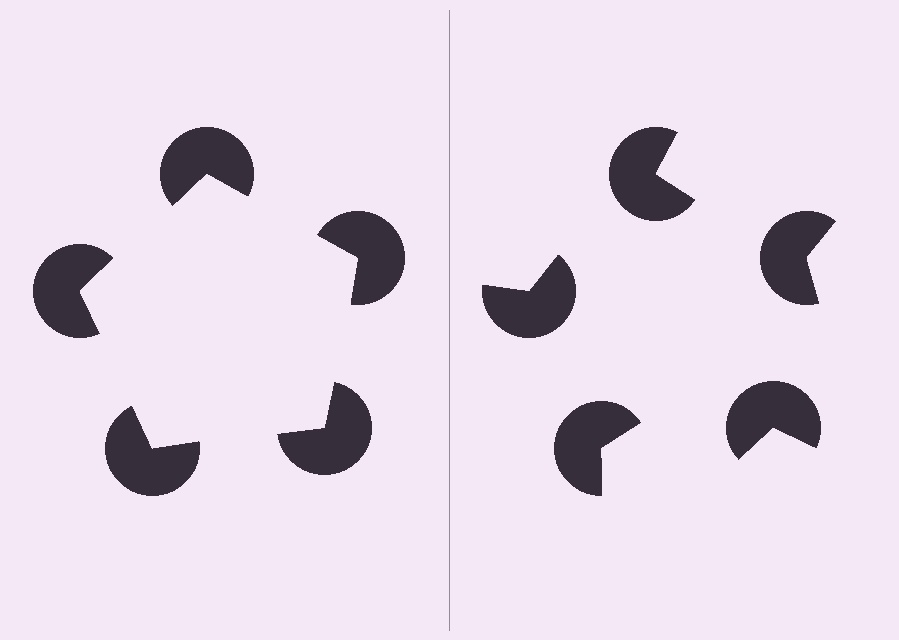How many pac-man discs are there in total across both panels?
10 — 5 on each side.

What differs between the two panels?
The pac-man discs are positioned identically on both sides; only the wedge orientations differ. On the left they align to a pentagon; on the right they are misaligned.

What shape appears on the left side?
An illusory pentagon.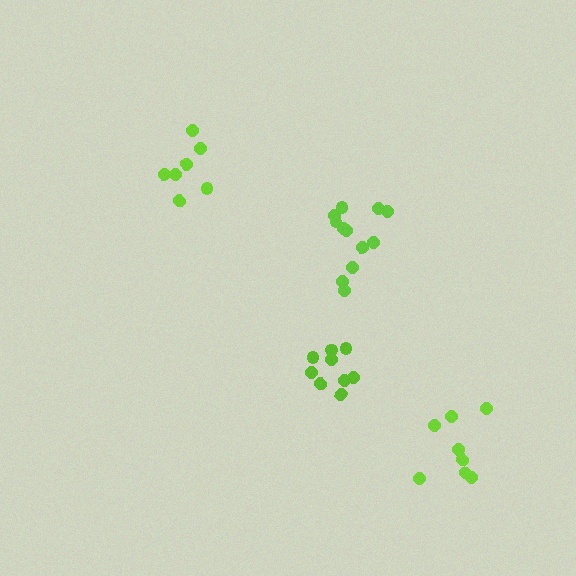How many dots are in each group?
Group 1: 12 dots, Group 2: 7 dots, Group 3: 8 dots, Group 4: 9 dots (36 total).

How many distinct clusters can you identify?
There are 4 distinct clusters.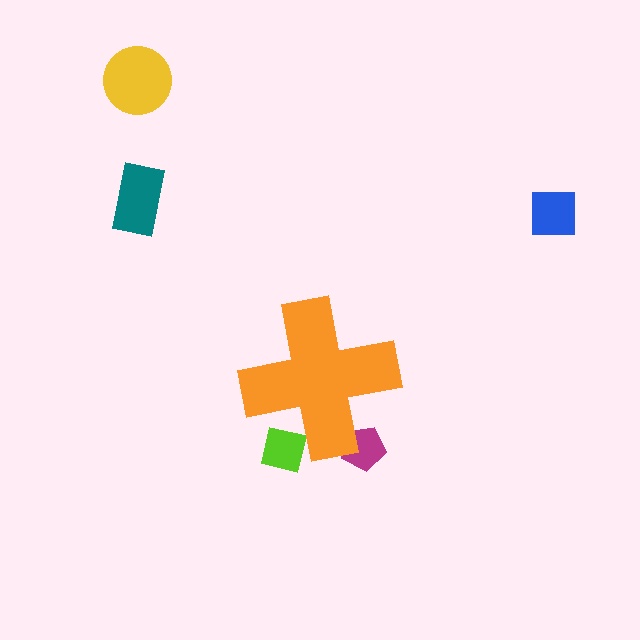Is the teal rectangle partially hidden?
No, the teal rectangle is fully visible.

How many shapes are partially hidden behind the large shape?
2 shapes are partially hidden.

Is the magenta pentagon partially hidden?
Yes, the magenta pentagon is partially hidden behind the orange cross.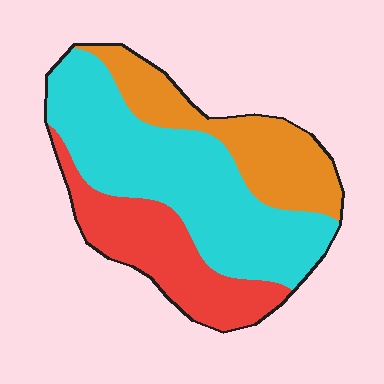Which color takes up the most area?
Cyan, at roughly 50%.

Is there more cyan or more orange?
Cyan.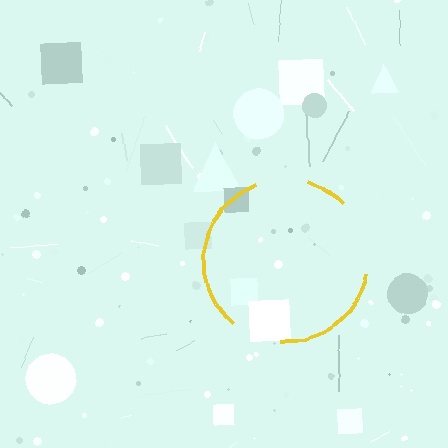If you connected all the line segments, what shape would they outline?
They would outline a circle.